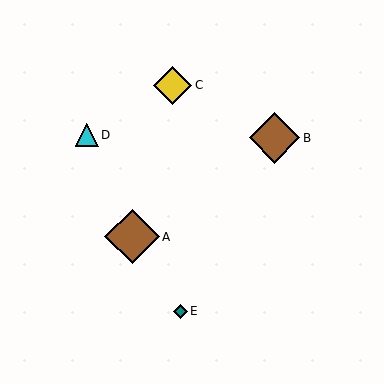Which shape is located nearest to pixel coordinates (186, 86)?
The yellow diamond (labeled C) at (173, 85) is nearest to that location.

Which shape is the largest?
The brown diamond (labeled A) is the largest.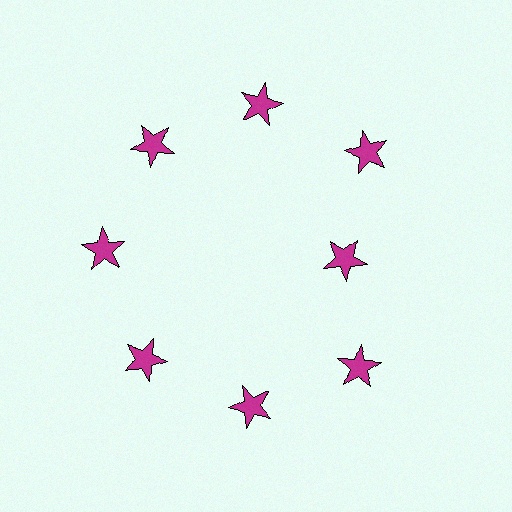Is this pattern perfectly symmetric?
No. The 8 magenta stars are arranged in a ring, but one element near the 3 o'clock position is pulled inward toward the center, breaking the 8-fold rotational symmetry.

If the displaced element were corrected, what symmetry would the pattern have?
It would have 8-fold rotational symmetry — the pattern would map onto itself every 45 degrees.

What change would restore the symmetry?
The symmetry would be restored by moving it outward, back onto the ring so that all 8 stars sit at equal angles and equal distance from the center.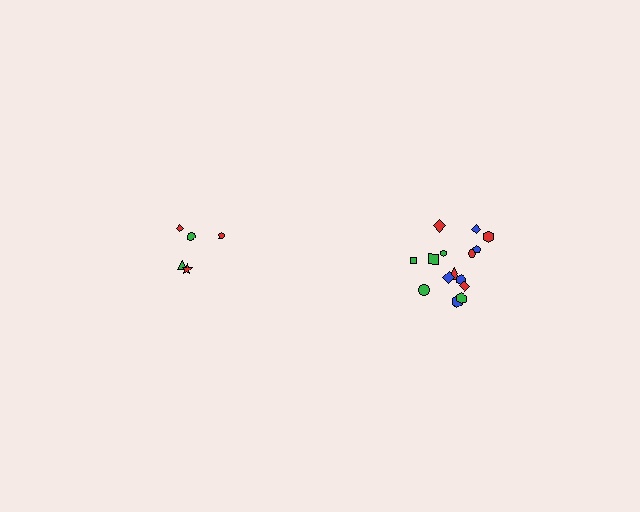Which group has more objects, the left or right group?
The right group.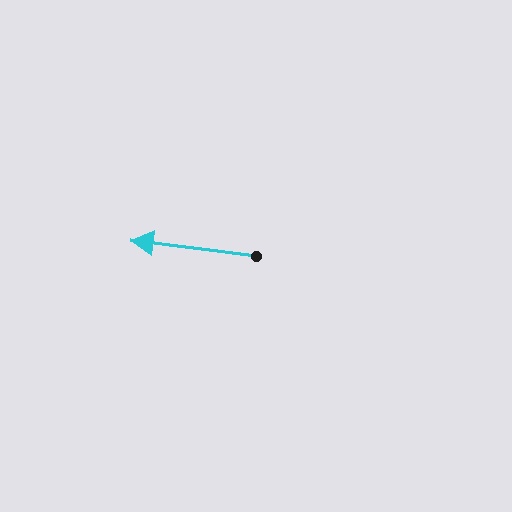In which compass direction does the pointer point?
West.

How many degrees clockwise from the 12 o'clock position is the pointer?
Approximately 277 degrees.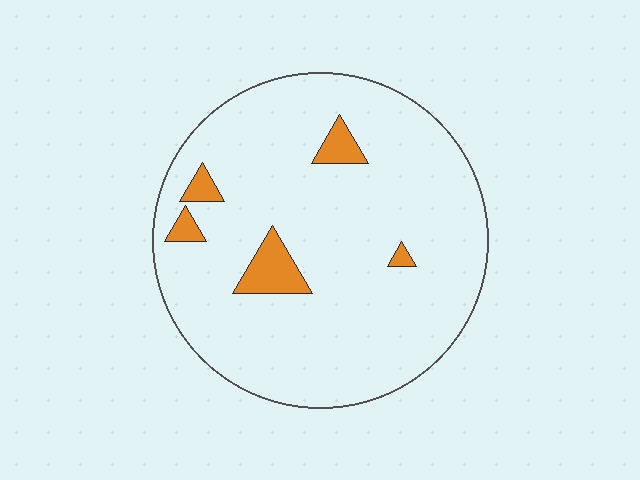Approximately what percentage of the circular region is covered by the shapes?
Approximately 5%.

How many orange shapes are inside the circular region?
5.